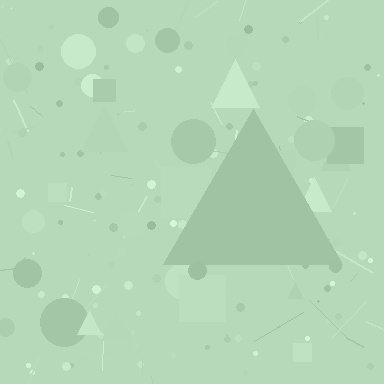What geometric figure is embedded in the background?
A triangle is embedded in the background.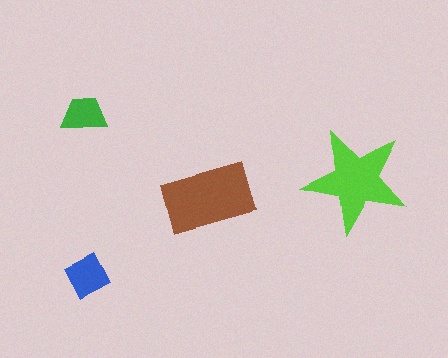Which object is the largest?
The brown rectangle.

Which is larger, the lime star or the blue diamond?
The lime star.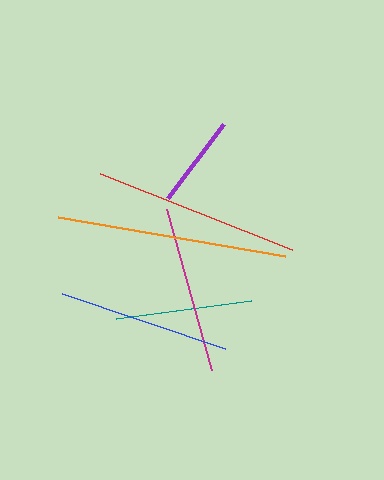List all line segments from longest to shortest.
From longest to shortest: orange, red, blue, magenta, teal, purple.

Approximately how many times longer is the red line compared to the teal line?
The red line is approximately 1.5 times the length of the teal line.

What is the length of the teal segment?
The teal segment is approximately 135 pixels long.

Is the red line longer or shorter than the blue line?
The red line is longer than the blue line.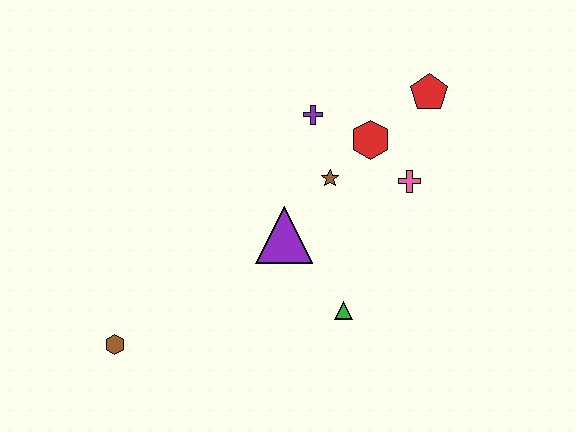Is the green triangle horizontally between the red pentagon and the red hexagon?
No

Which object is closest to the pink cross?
The red hexagon is closest to the pink cross.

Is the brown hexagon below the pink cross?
Yes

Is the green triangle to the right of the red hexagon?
No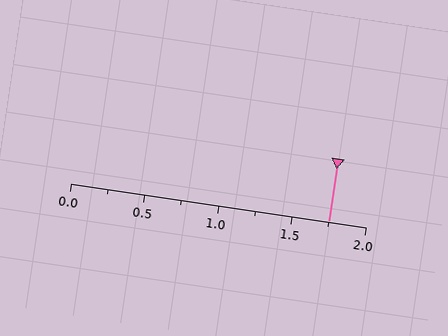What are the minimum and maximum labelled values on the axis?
The axis runs from 0.0 to 2.0.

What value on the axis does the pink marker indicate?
The marker indicates approximately 1.75.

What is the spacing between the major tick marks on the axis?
The major ticks are spaced 0.5 apart.